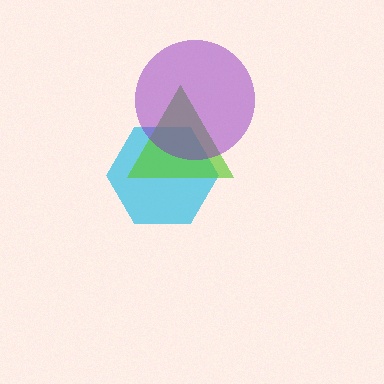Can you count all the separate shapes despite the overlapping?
Yes, there are 3 separate shapes.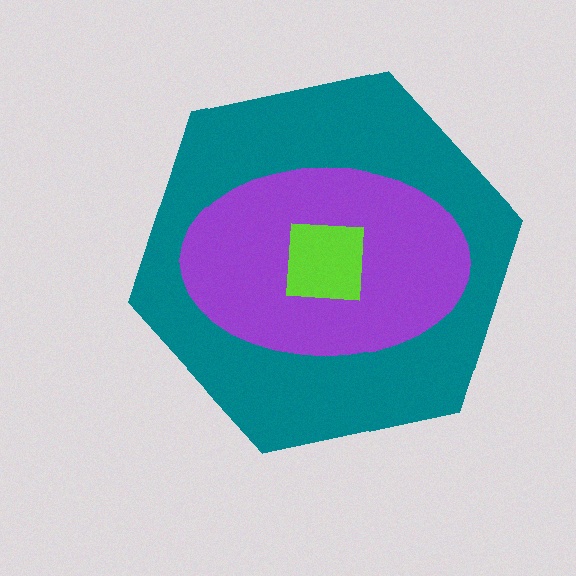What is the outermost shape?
The teal hexagon.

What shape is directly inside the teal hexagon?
The purple ellipse.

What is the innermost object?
The lime square.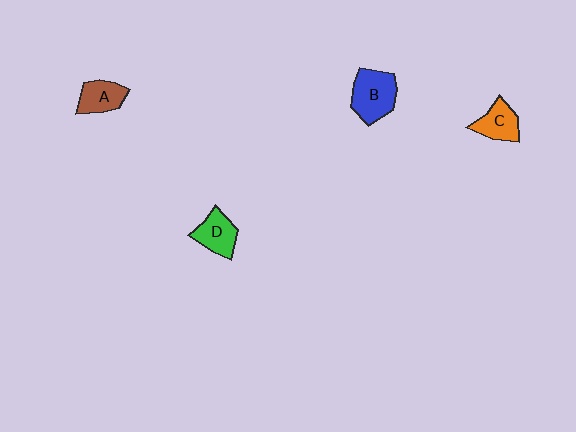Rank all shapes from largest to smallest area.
From largest to smallest: B (blue), D (green), C (orange), A (brown).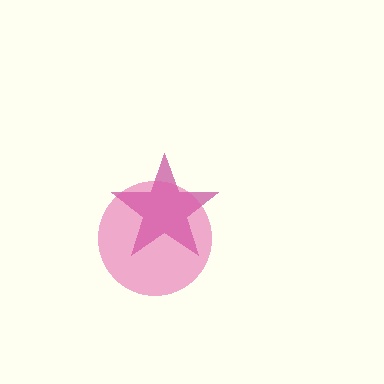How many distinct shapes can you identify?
There are 2 distinct shapes: a magenta star, a pink circle.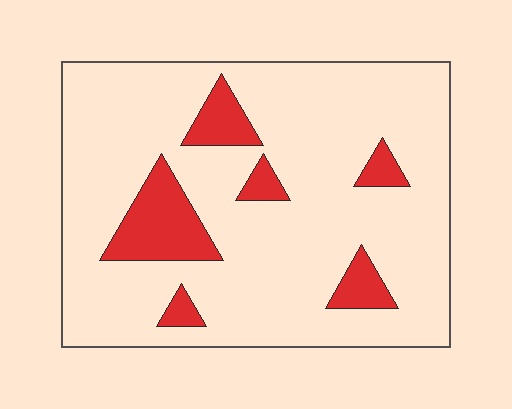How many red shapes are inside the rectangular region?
6.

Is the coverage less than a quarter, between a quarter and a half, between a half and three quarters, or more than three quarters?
Less than a quarter.